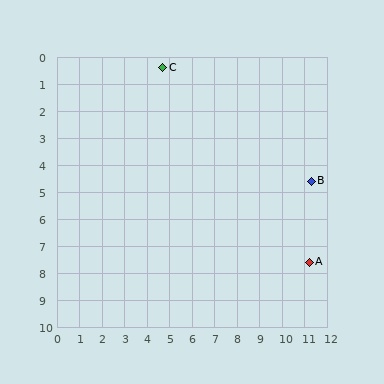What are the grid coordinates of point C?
Point C is at approximately (4.7, 0.4).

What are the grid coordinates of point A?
Point A is at approximately (11.2, 7.6).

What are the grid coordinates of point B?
Point B is at approximately (11.3, 4.6).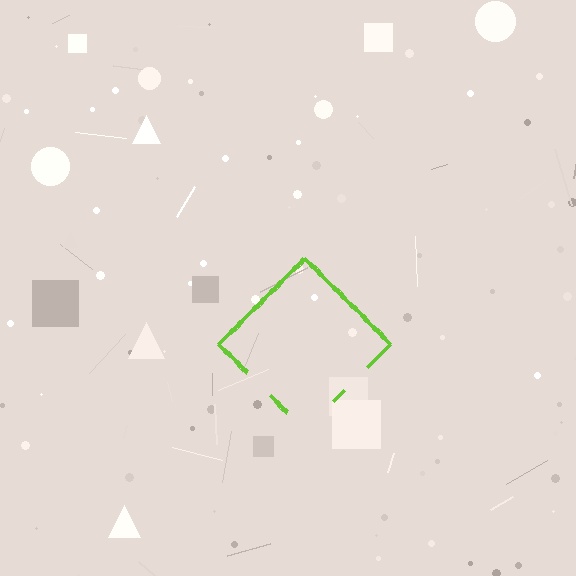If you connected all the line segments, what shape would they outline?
They would outline a diamond.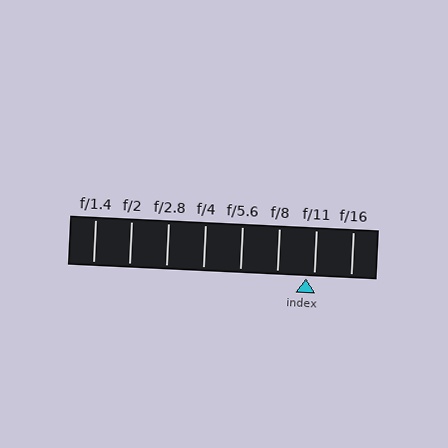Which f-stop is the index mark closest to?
The index mark is closest to f/11.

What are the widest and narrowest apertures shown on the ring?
The widest aperture shown is f/1.4 and the narrowest is f/16.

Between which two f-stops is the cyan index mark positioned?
The index mark is between f/8 and f/11.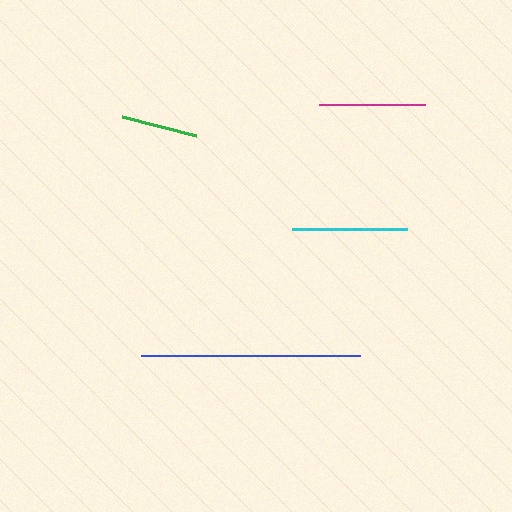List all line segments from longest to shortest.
From longest to shortest: blue, cyan, magenta, green.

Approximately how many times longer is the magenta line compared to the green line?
The magenta line is approximately 1.4 times the length of the green line.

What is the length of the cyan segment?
The cyan segment is approximately 114 pixels long.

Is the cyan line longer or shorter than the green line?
The cyan line is longer than the green line.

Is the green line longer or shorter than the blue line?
The blue line is longer than the green line.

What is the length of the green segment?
The green segment is approximately 76 pixels long.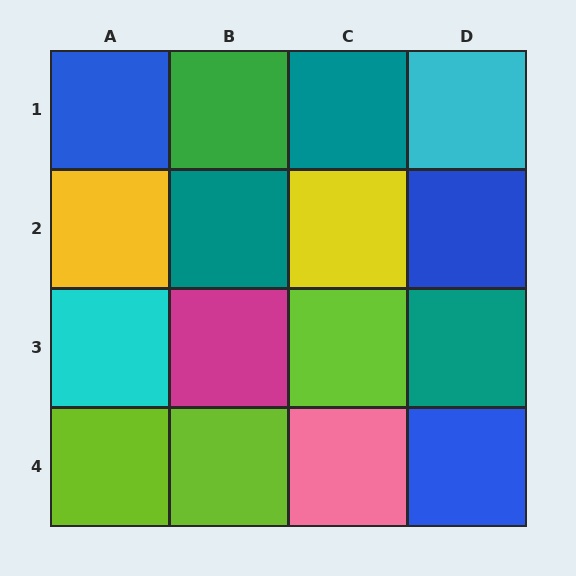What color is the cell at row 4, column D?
Blue.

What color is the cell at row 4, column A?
Lime.